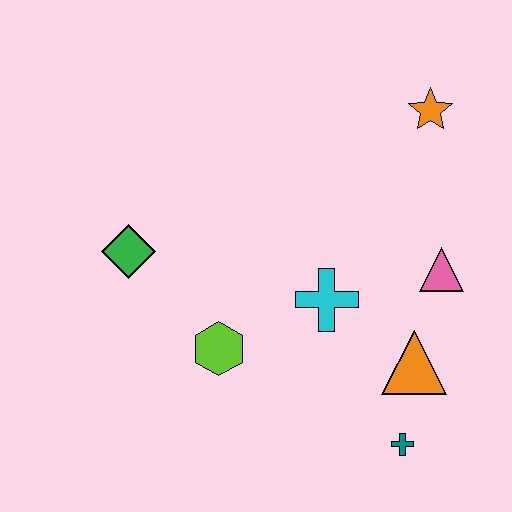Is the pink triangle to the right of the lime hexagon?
Yes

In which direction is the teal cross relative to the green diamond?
The teal cross is to the right of the green diamond.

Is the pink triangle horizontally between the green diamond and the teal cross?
No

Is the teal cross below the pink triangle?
Yes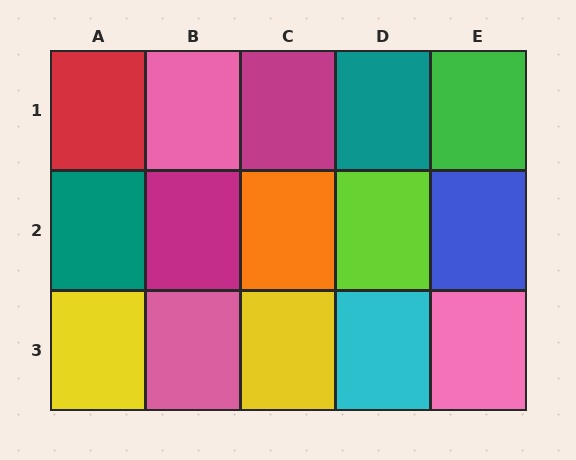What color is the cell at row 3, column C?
Yellow.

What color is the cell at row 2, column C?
Orange.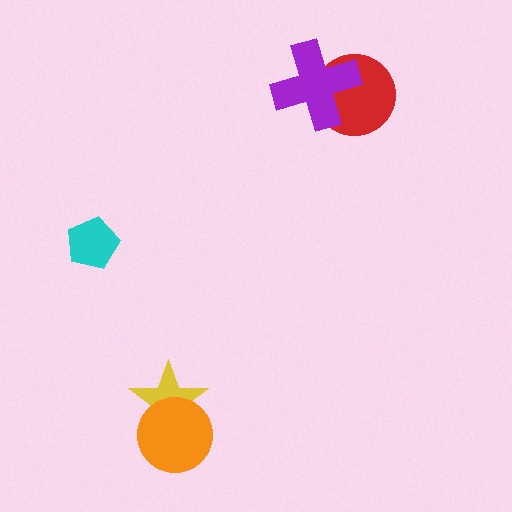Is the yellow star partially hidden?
Yes, it is partially covered by another shape.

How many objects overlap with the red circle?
1 object overlaps with the red circle.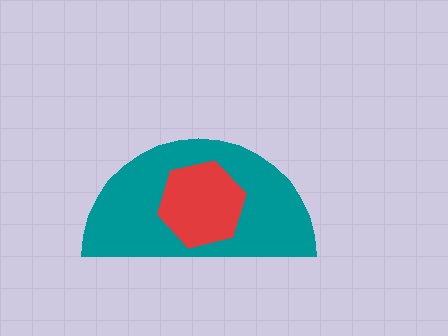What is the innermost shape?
The red hexagon.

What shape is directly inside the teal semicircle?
The red hexagon.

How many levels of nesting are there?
2.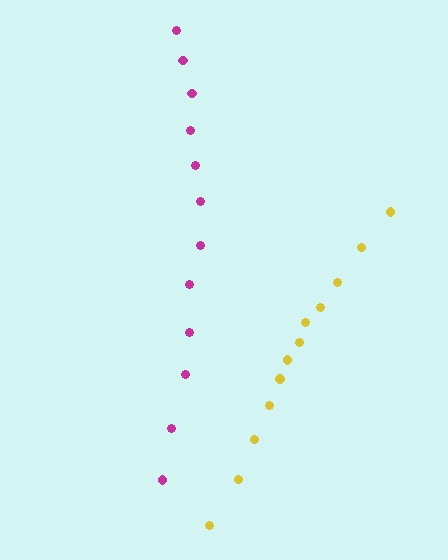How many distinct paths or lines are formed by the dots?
There are 2 distinct paths.